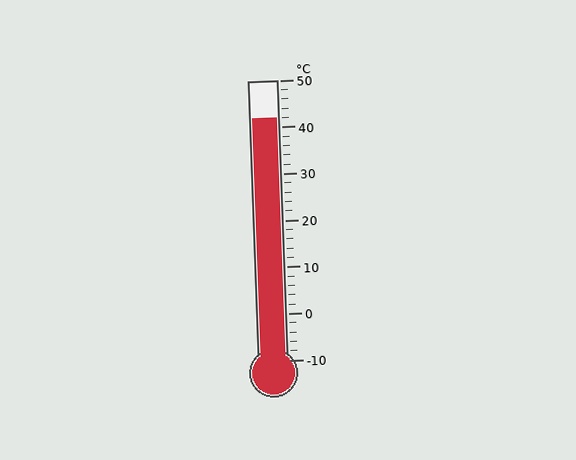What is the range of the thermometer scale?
The thermometer scale ranges from -10°C to 50°C.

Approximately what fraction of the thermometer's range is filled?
The thermometer is filled to approximately 85% of its range.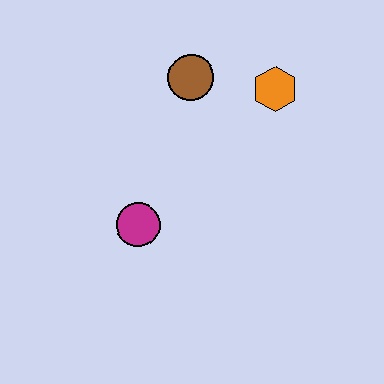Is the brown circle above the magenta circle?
Yes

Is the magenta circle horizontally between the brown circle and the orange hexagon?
No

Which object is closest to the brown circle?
The orange hexagon is closest to the brown circle.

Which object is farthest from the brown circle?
The magenta circle is farthest from the brown circle.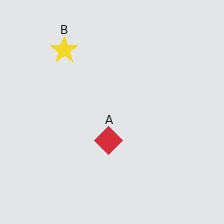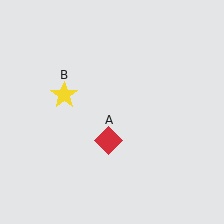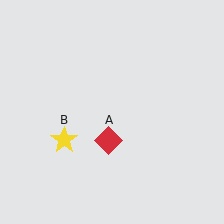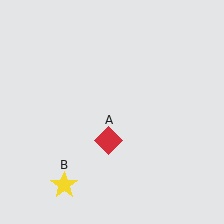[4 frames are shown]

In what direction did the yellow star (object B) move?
The yellow star (object B) moved down.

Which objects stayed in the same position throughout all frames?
Red diamond (object A) remained stationary.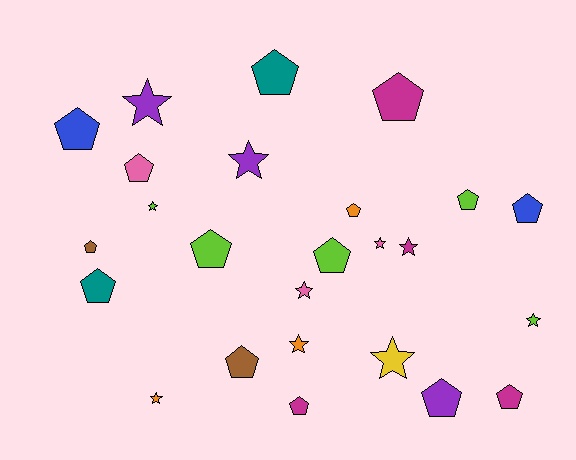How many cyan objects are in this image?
There are no cyan objects.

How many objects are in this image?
There are 25 objects.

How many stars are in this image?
There are 10 stars.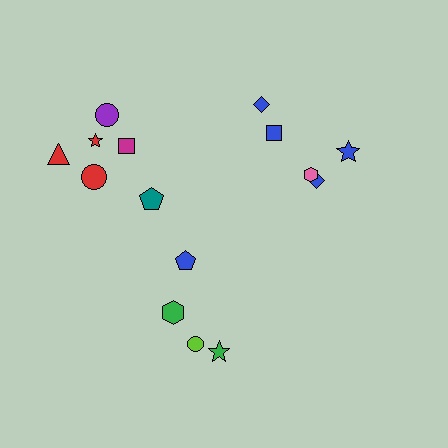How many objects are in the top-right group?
There are 5 objects.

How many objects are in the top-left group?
There are 7 objects.